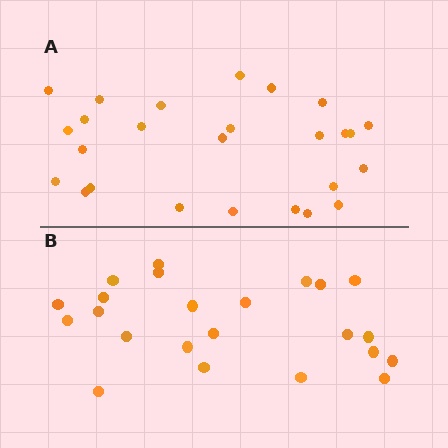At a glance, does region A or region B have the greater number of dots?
Region A (the top region) has more dots.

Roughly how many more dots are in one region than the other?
Region A has just a few more — roughly 2 or 3 more dots than region B.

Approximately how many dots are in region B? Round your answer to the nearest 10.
About 20 dots. (The exact count is 23, which rounds to 20.)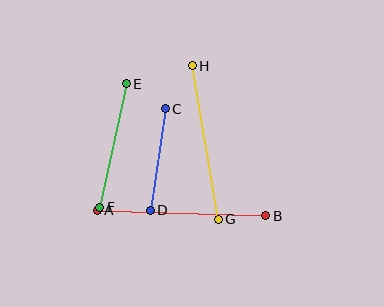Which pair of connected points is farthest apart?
Points A and B are farthest apart.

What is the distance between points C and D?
The distance is approximately 103 pixels.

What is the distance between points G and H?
The distance is approximately 156 pixels.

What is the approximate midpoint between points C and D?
The midpoint is at approximately (158, 160) pixels.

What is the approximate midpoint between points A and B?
The midpoint is at approximately (181, 213) pixels.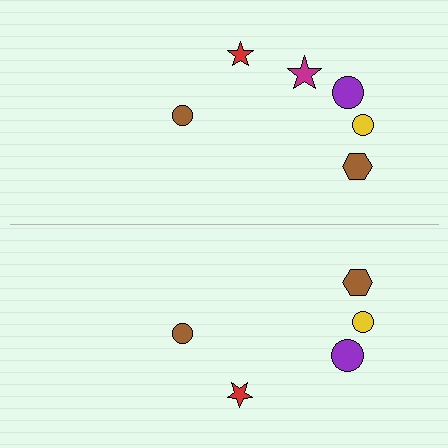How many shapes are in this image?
There are 11 shapes in this image.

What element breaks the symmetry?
A magenta star is missing from the bottom side.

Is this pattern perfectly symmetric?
No, the pattern is not perfectly symmetric. A magenta star is missing from the bottom side.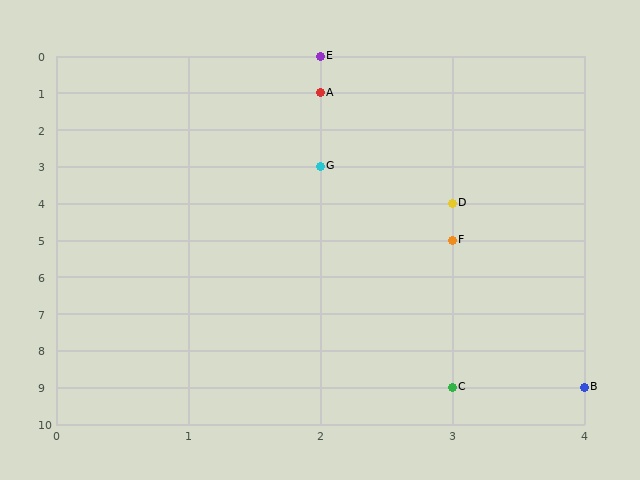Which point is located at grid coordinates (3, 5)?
Point F is at (3, 5).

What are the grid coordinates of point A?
Point A is at grid coordinates (2, 1).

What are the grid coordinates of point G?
Point G is at grid coordinates (2, 3).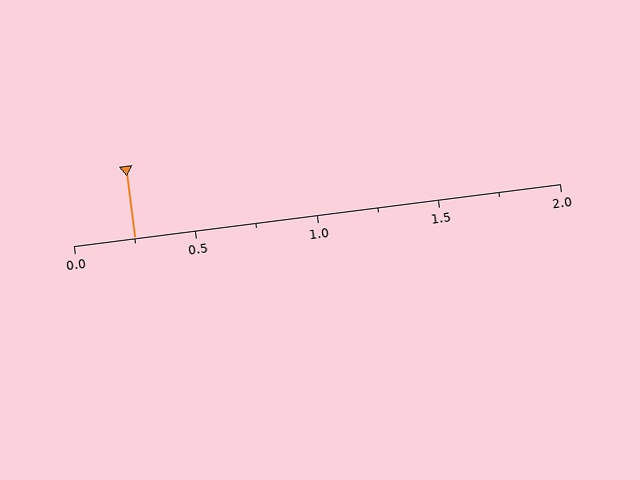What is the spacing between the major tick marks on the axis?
The major ticks are spaced 0.5 apart.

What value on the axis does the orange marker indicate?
The marker indicates approximately 0.25.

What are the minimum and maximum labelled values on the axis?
The axis runs from 0.0 to 2.0.